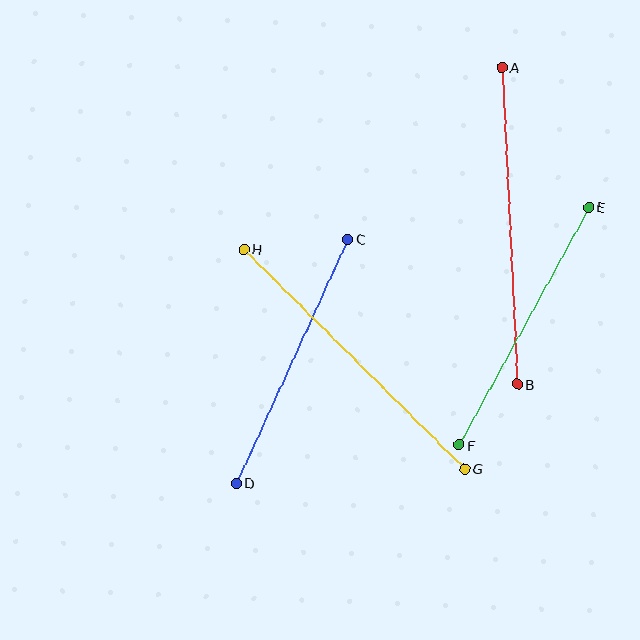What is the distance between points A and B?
The distance is approximately 317 pixels.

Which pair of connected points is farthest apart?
Points A and B are farthest apart.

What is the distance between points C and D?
The distance is approximately 268 pixels.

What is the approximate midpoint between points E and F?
The midpoint is at approximately (524, 326) pixels.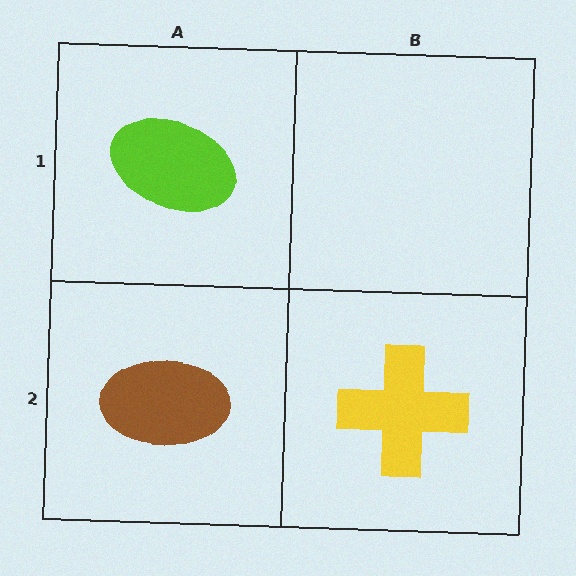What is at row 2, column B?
A yellow cross.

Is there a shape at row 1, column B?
No, that cell is empty.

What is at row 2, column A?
A brown ellipse.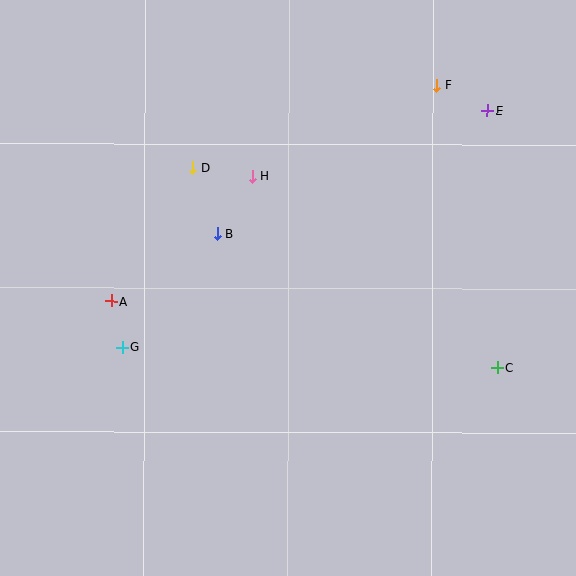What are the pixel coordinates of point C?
Point C is at (497, 367).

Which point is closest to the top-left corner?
Point D is closest to the top-left corner.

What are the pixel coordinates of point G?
Point G is at (122, 347).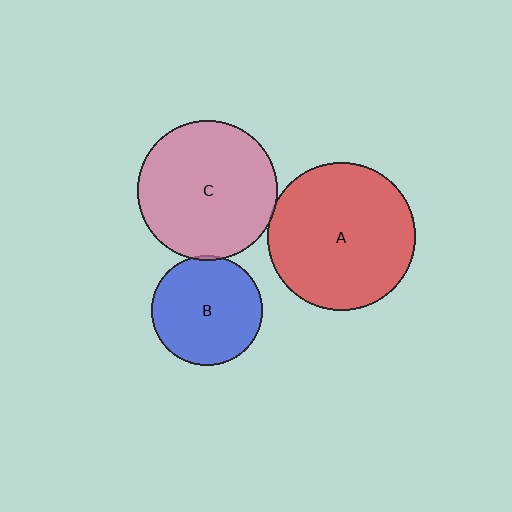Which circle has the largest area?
Circle A (red).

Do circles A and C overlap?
Yes.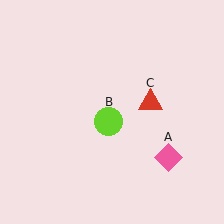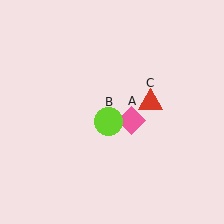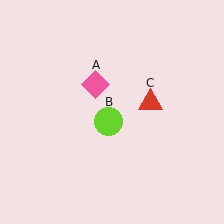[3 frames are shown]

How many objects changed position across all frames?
1 object changed position: pink diamond (object A).